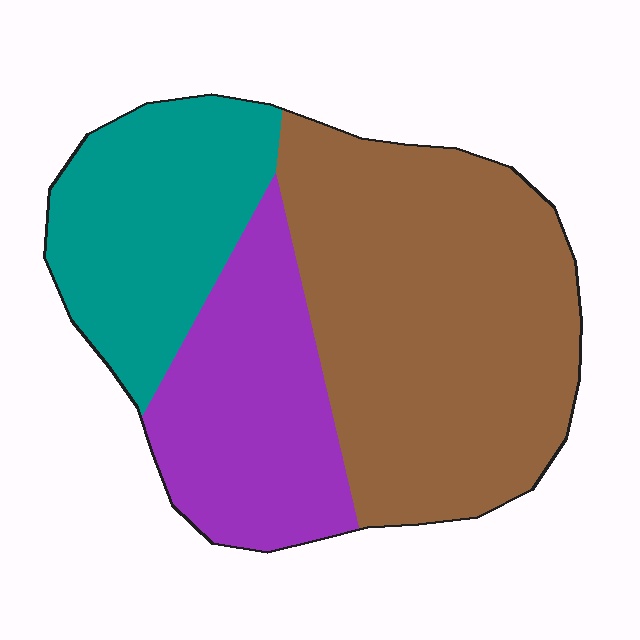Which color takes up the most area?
Brown, at roughly 50%.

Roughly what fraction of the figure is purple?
Purple takes up about one quarter (1/4) of the figure.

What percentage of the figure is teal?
Teal covers about 25% of the figure.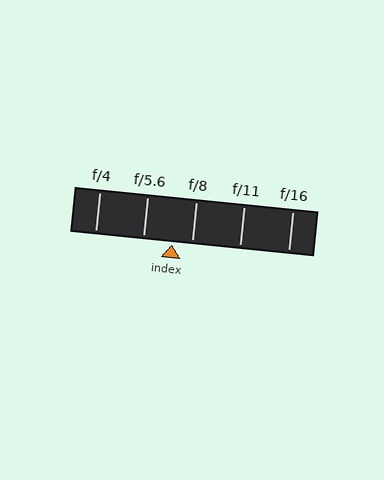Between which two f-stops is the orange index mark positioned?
The index mark is between f/5.6 and f/8.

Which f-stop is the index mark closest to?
The index mark is closest to f/8.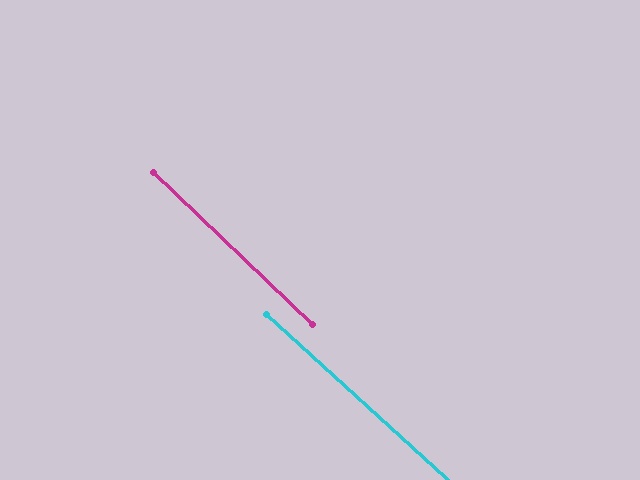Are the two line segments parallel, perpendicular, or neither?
Parallel — their directions differ by only 1.4°.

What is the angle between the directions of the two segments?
Approximately 1 degree.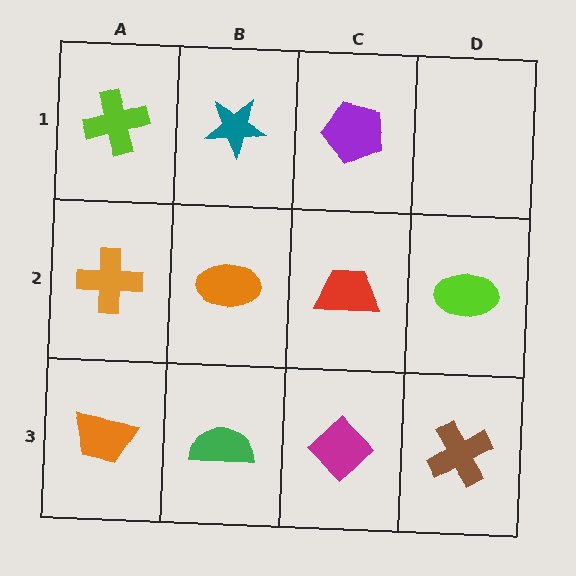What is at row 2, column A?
An orange cross.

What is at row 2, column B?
An orange ellipse.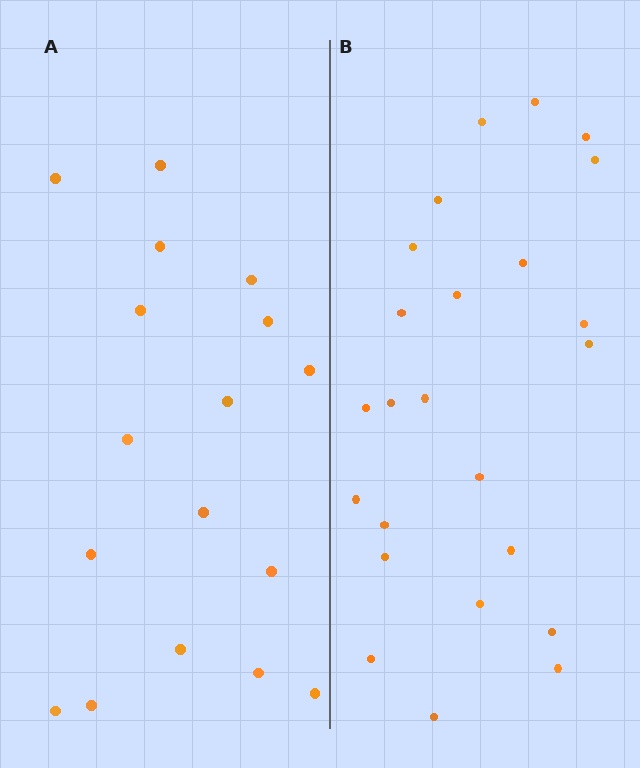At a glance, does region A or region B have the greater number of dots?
Region B (the right region) has more dots.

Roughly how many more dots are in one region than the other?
Region B has roughly 8 or so more dots than region A.